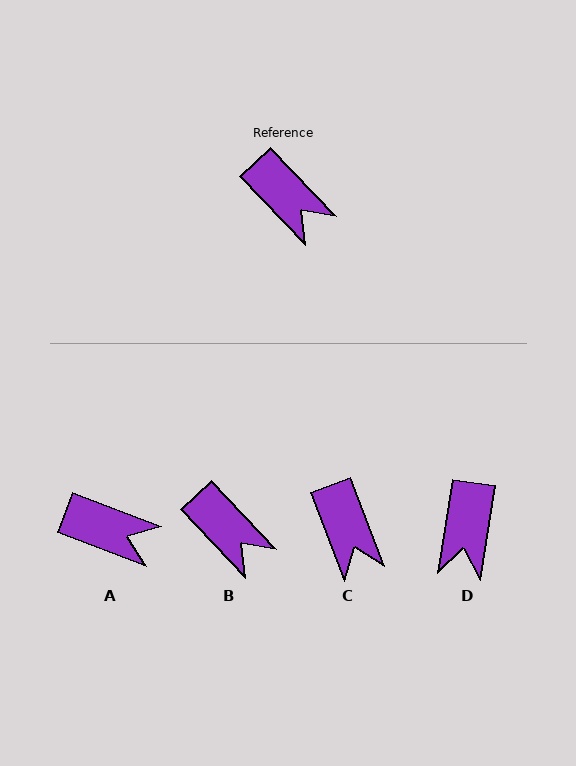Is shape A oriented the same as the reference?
No, it is off by about 26 degrees.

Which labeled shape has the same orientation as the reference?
B.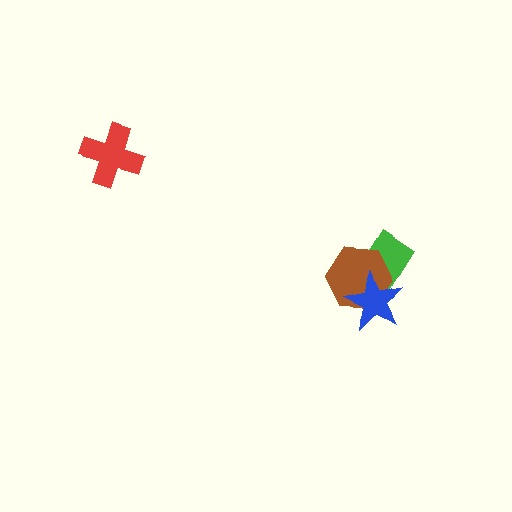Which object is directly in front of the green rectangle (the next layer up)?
The brown hexagon is directly in front of the green rectangle.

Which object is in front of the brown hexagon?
The blue star is in front of the brown hexagon.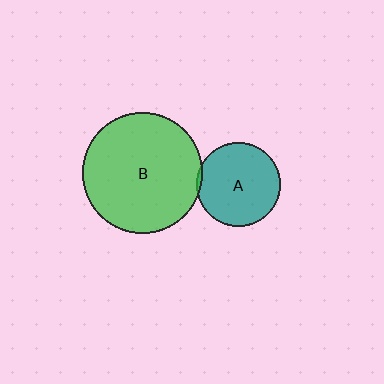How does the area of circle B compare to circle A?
Approximately 2.1 times.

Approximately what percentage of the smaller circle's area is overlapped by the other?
Approximately 5%.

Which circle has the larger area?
Circle B (green).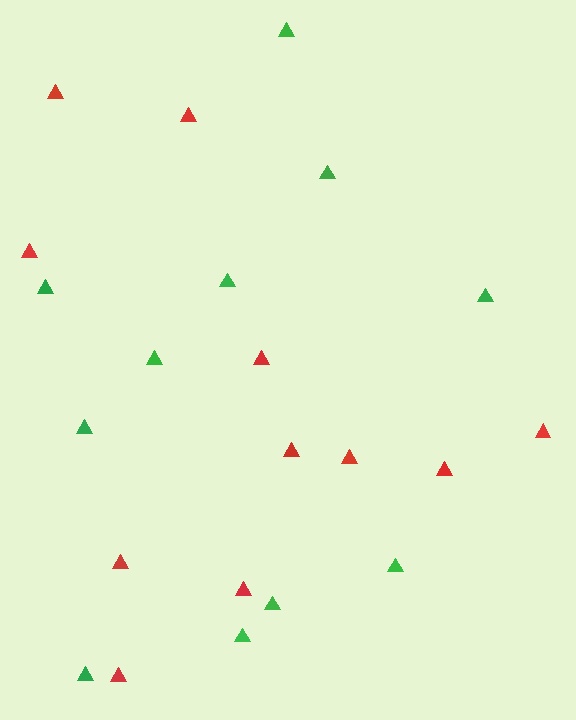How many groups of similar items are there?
There are 2 groups: one group of green triangles (11) and one group of red triangles (11).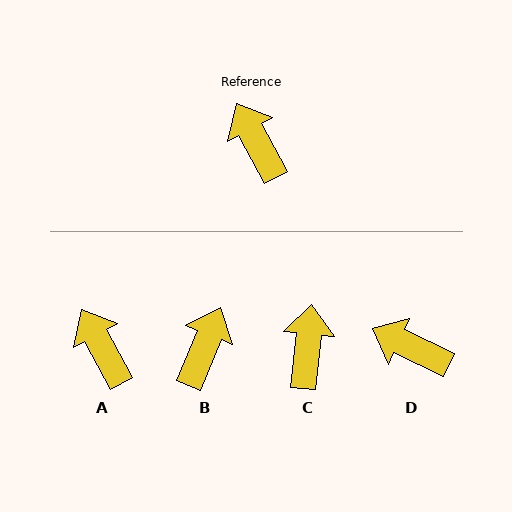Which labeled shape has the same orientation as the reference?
A.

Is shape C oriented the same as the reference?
No, it is off by about 34 degrees.